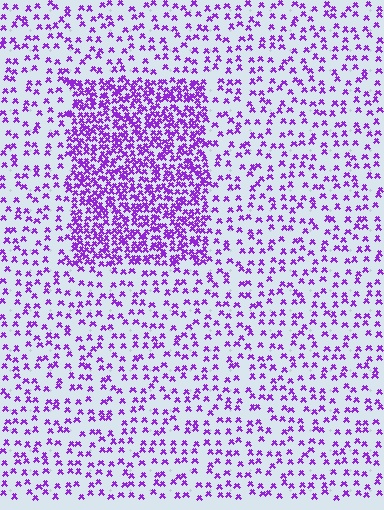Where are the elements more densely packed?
The elements are more densely packed inside the rectangle boundary.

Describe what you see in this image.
The image contains small purple elements arranged at two different densities. A rectangle-shaped region is visible where the elements are more densely packed than the surrounding area.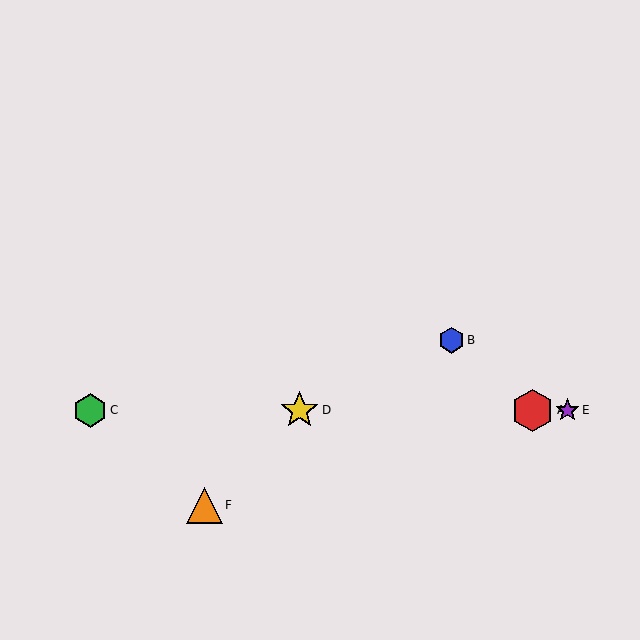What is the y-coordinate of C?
Object C is at y≈410.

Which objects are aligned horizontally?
Objects A, C, D, E are aligned horizontally.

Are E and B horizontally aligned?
No, E is at y≈410 and B is at y≈340.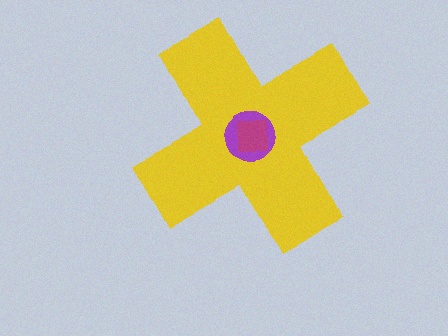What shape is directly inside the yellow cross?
The purple circle.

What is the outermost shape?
The yellow cross.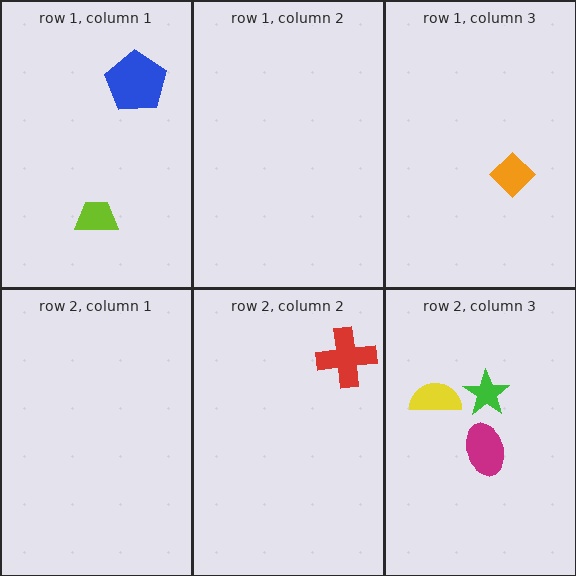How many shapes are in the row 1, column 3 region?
1.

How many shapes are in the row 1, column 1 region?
2.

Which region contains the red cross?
The row 2, column 2 region.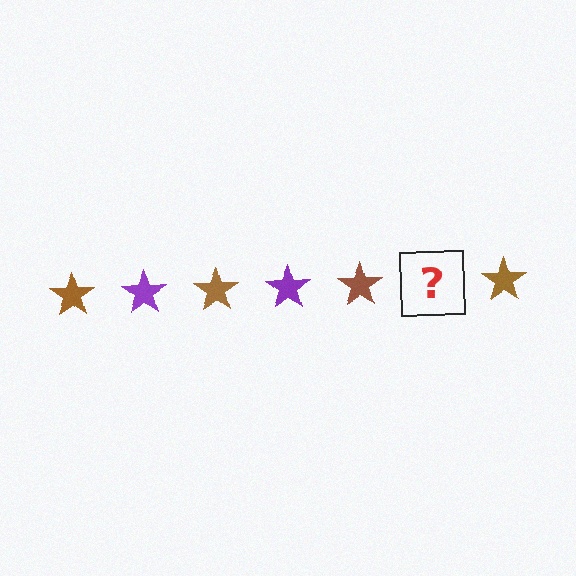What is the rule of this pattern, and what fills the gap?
The rule is that the pattern cycles through brown, purple stars. The gap should be filled with a purple star.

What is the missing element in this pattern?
The missing element is a purple star.